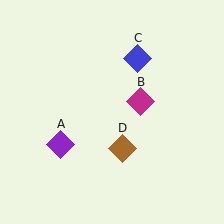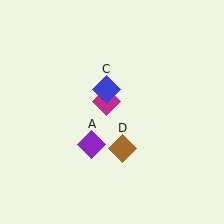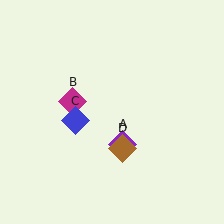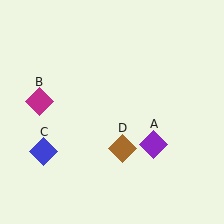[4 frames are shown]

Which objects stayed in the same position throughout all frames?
Brown diamond (object D) remained stationary.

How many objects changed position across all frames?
3 objects changed position: purple diamond (object A), magenta diamond (object B), blue diamond (object C).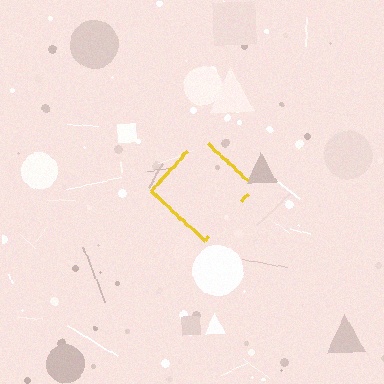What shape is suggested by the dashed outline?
The dashed outline suggests a diamond.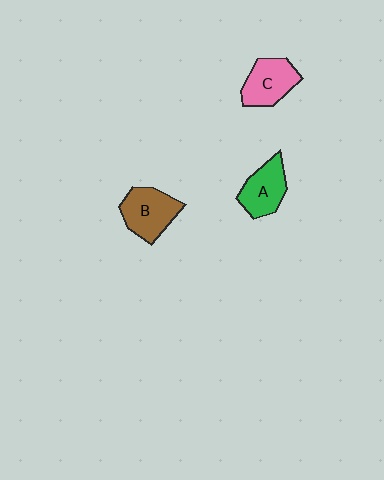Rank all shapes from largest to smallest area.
From largest to smallest: B (brown), C (pink), A (green).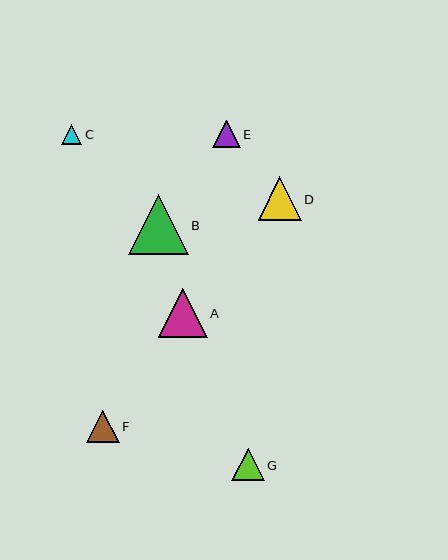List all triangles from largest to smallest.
From largest to smallest: B, A, D, G, F, E, C.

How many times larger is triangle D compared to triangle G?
Triangle D is approximately 1.3 times the size of triangle G.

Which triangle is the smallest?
Triangle C is the smallest with a size of approximately 20 pixels.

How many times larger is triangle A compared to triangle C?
Triangle A is approximately 2.4 times the size of triangle C.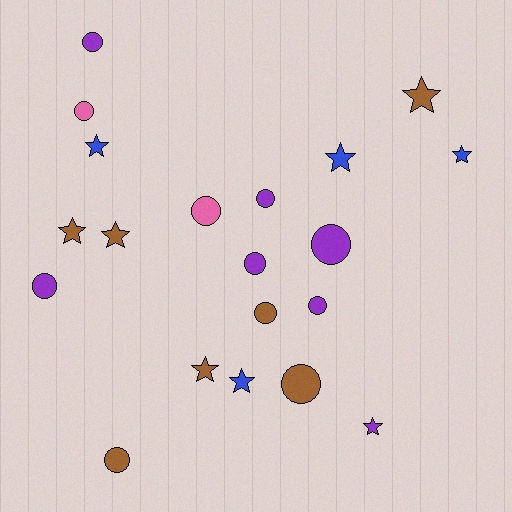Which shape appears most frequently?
Circle, with 11 objects.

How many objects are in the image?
There are 20 objects.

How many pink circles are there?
There are 2 pink circles.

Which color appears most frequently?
Purple, with 7 objects.